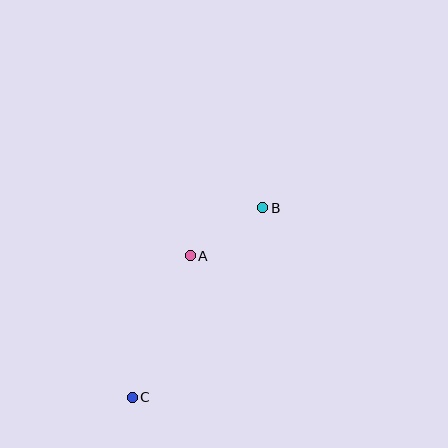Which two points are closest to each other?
Points A and B are closest to each other.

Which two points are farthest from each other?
Points B and C are farthest from each other.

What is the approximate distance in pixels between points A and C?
The distance between A and C is approximately 153 pixels.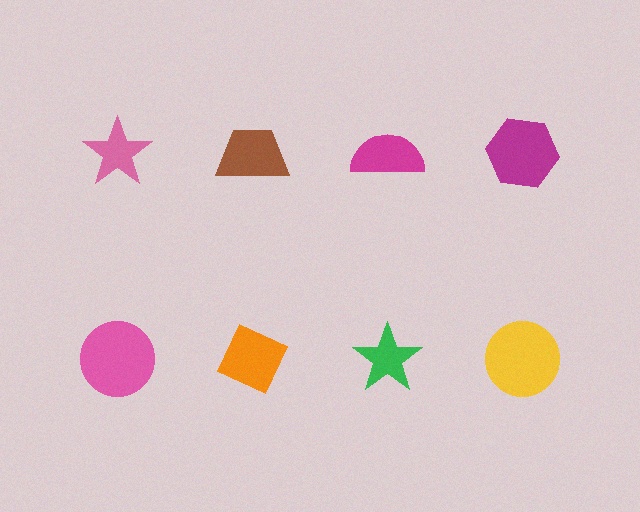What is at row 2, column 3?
A green star.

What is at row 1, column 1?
A pink star.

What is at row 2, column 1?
A pink circle.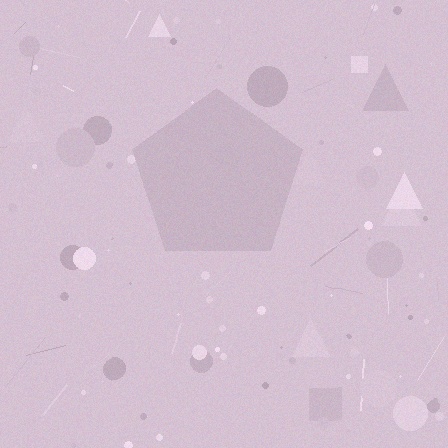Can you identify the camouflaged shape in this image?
The camouflaged shape is a pentagon.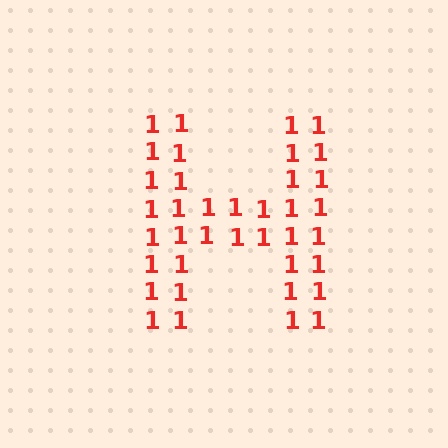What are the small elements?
The small elements are digit 1's.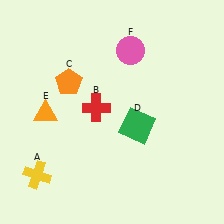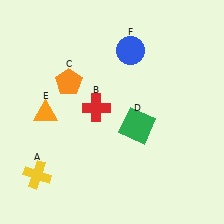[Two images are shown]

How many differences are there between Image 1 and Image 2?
There is 1 difference between the two images.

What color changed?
The circle (F) changed from pink in Image 1 to blue in Image 2.